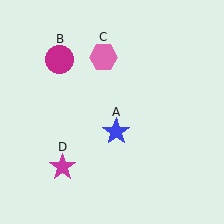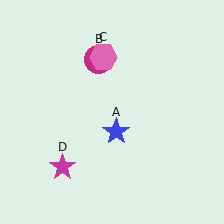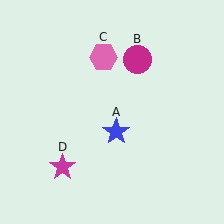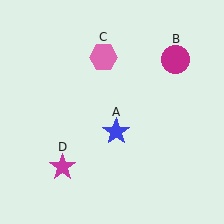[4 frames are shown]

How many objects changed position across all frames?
1 object changed position: magenta circle (object B).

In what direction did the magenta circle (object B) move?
The magenta circle (object B) moved right.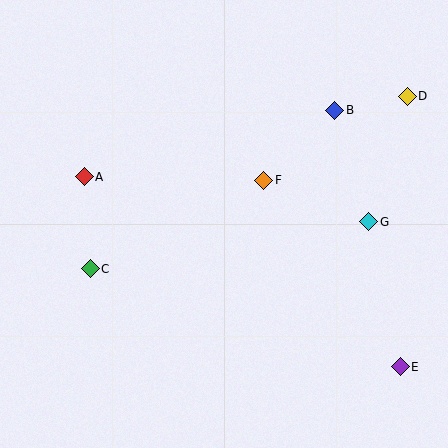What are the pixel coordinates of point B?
Point B is at (335, 110).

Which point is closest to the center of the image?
Point F at (264, 180) is closest to the center.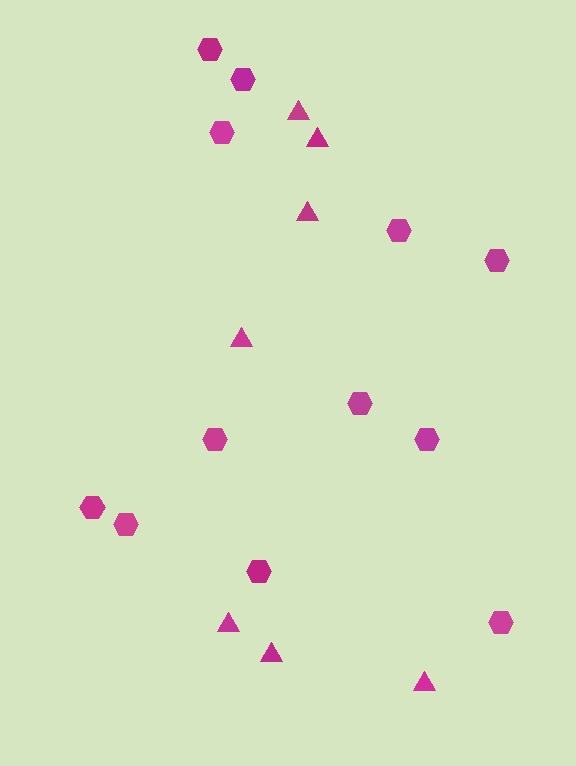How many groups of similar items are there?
There are 2 groups: one group of hexagons (12) and one group of triangles (7).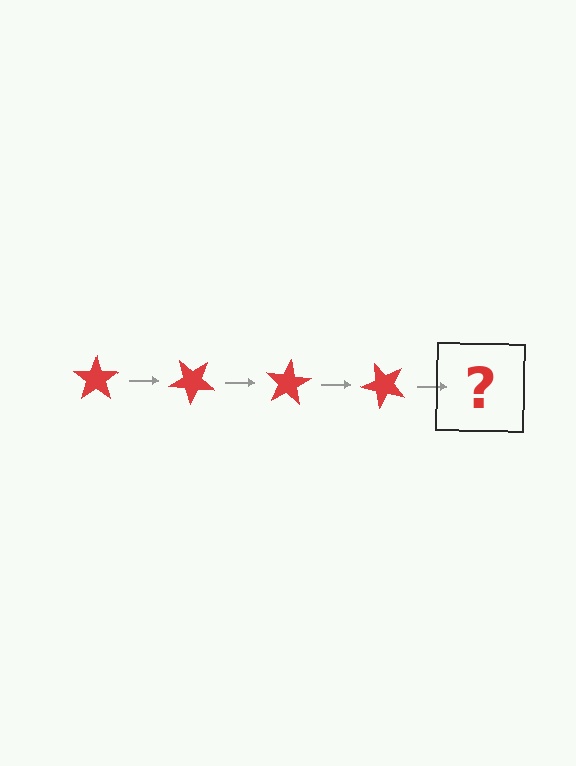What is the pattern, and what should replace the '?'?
The pattern is that the star rotates 40 degrees each step. The '?' should be a red star rotated 160 degrees.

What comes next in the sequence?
The next element should be a red star rotated 160 degrees.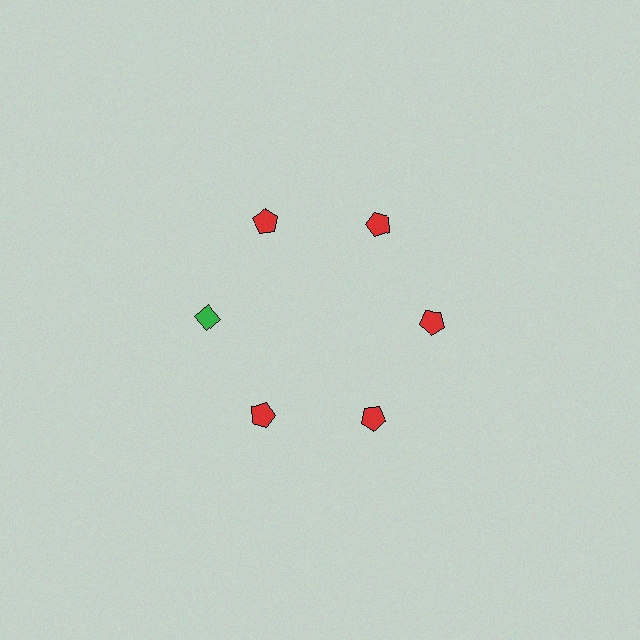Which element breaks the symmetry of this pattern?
The green diamond at roughly the 9 o'clock position breaks the symmetry. All other shapes are red pentagons.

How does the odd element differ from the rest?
It differs in both color (green instead of red) and shape (diamond instead of pentagon).